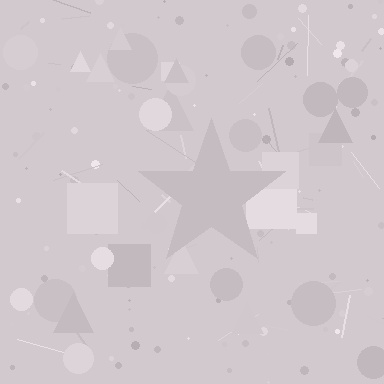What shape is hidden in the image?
A star is hidden in the image.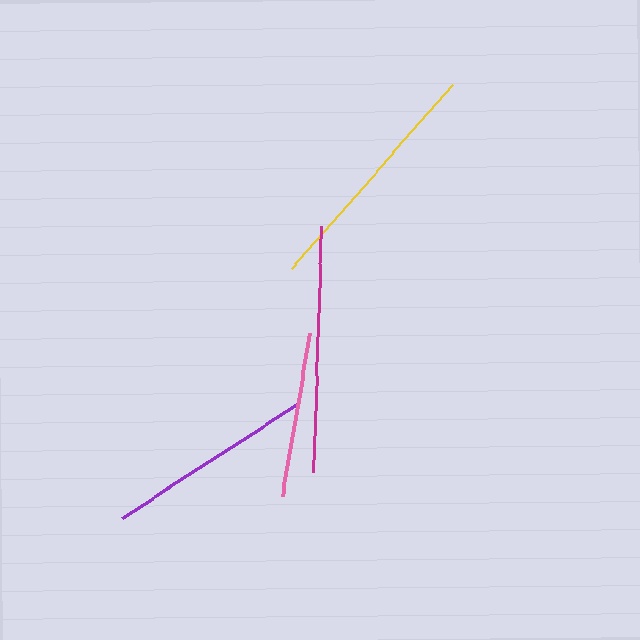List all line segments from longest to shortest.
From longest to shortest: magenta, yellow, purple, pink.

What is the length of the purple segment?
The purple segment is approximately 208 pixels long.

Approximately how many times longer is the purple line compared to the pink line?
The purple line is approximately 1.3 times the length of the pink line.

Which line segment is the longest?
The magenta line is the longest at approximately 246 pixels.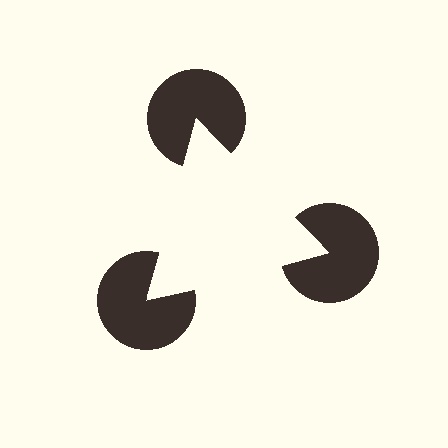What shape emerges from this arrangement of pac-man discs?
An illusory triangle — its edges are inferred from the aligned wedge cuts in the pac-man discs, not physically drawn.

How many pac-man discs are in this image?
There are 3 — one at each vertex of the illusory triangle.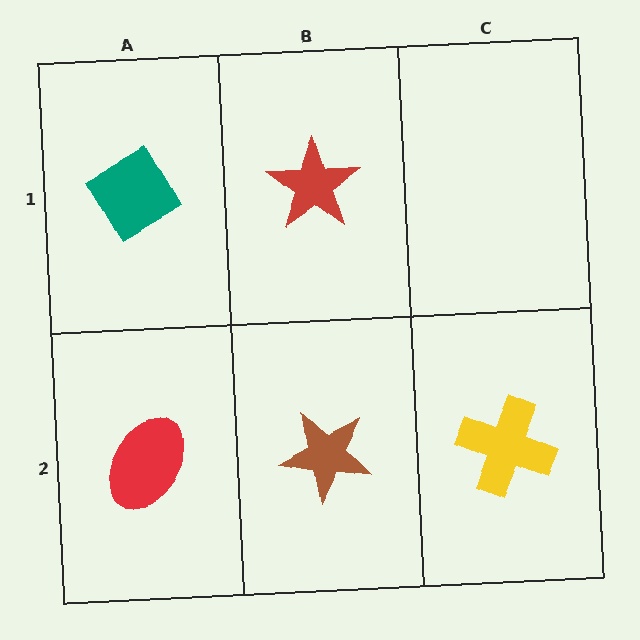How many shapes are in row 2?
3 shapes.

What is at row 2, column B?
A brown star.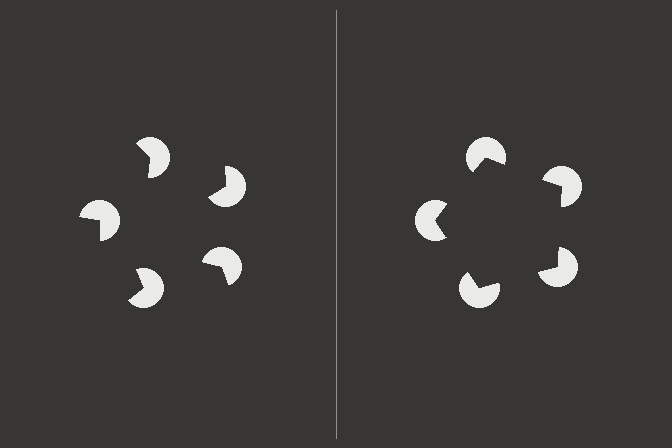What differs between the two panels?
The pac-man discs are positioned identically on both sides; only the wedge orientations differ. On the right they align to a pentagon; on the left they are misaligned.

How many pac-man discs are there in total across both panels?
10 — 5 on each side.